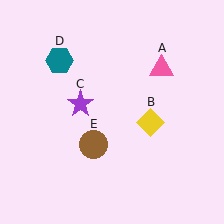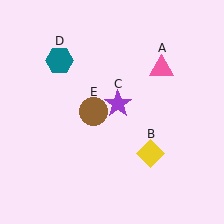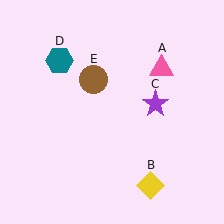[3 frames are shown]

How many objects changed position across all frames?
3 objects changed position: yellow diamond (object B), purple star (object C), brown circle (object E).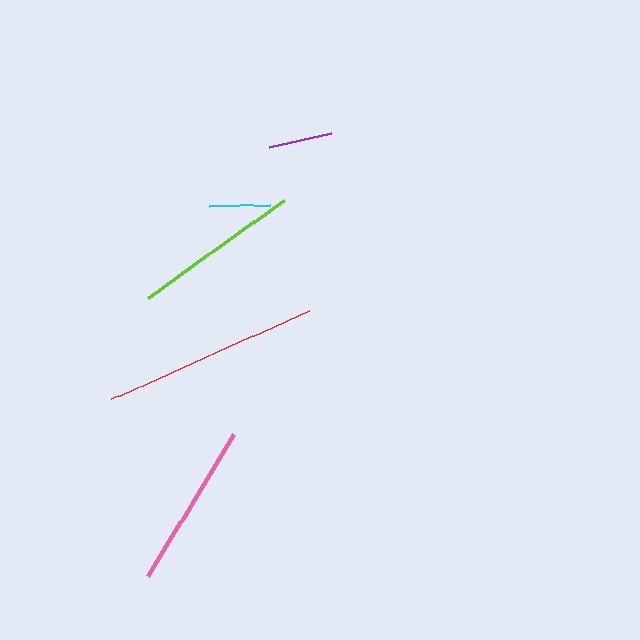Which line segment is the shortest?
The cyan line is the shortest at approximately 61 pixels.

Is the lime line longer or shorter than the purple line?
The lime line is longer than the purple line.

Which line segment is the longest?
The red line is the longest at approximately 216 pixels.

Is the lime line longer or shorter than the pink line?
The lime line is longer than the pink line.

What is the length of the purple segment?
The purple segment is approximately 63 pixels long.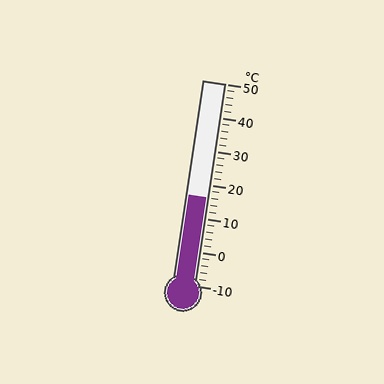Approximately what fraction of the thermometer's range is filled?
The thermometer is filled to approximately 45% of its range.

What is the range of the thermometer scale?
The thermometer scale ranges from -10°C to 50°C.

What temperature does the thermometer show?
The thermometer shows approximately 16°C.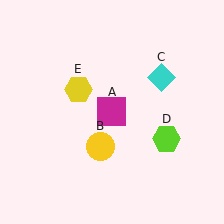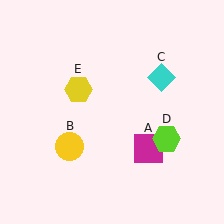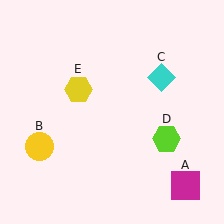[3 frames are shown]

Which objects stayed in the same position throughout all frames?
Cyan diamond (object C) and lime hexagon (object D) and yellow hexagon (object E) remained stationary.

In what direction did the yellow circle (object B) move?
The yellow circle (object B) moved left.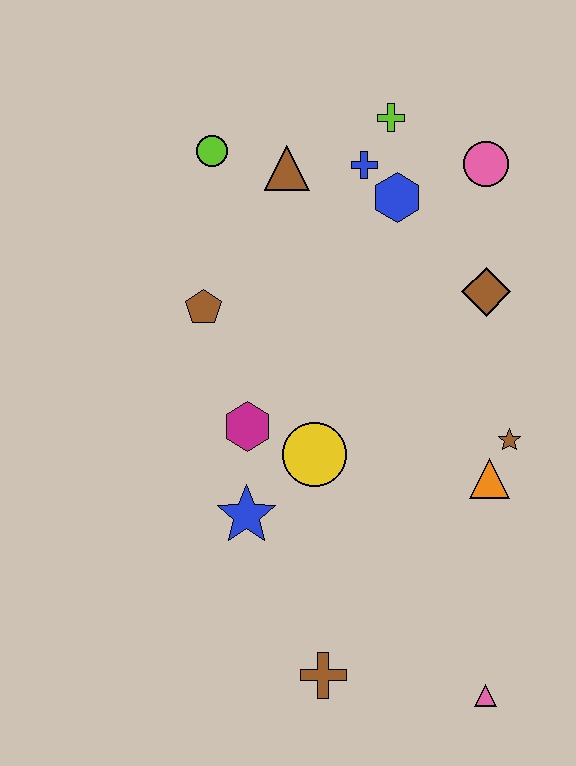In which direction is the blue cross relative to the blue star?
The blue cross is above the blue star.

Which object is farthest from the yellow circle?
The lime cross is farthest from the yellow circle.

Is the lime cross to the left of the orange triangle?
Yes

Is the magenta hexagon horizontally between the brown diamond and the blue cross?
No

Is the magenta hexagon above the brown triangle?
No